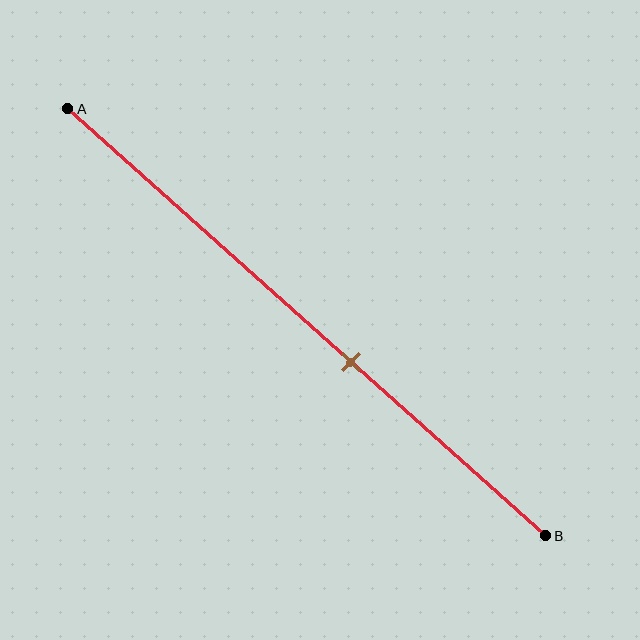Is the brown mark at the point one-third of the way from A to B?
No, the mark is at about 60% from A, not at the 33% one-third point.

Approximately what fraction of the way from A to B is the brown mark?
The brown mark is approximately 60% of the way from A to B.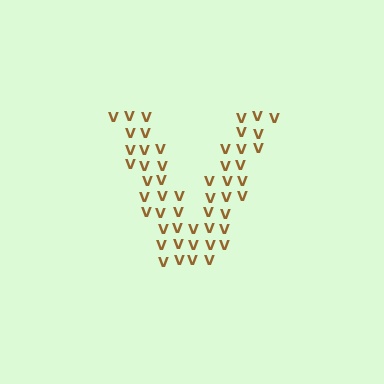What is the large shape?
The large shape is the letter V.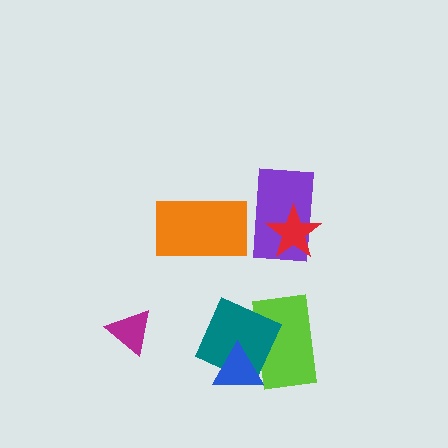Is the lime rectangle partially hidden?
Yes, it is partially covered by another shape.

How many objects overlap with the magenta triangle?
0 objects overlap with the magenta triangle.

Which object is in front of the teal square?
The blue triangle is in front of the teal square.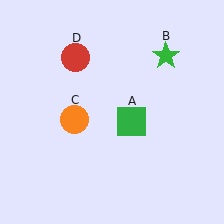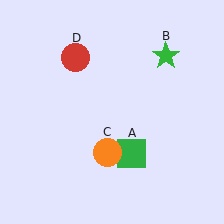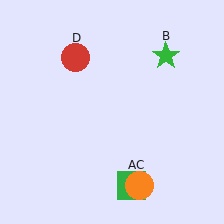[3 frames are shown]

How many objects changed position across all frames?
2 objects changed position: green square (object A), orange circle (object C).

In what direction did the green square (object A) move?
The green square (object A) moved down.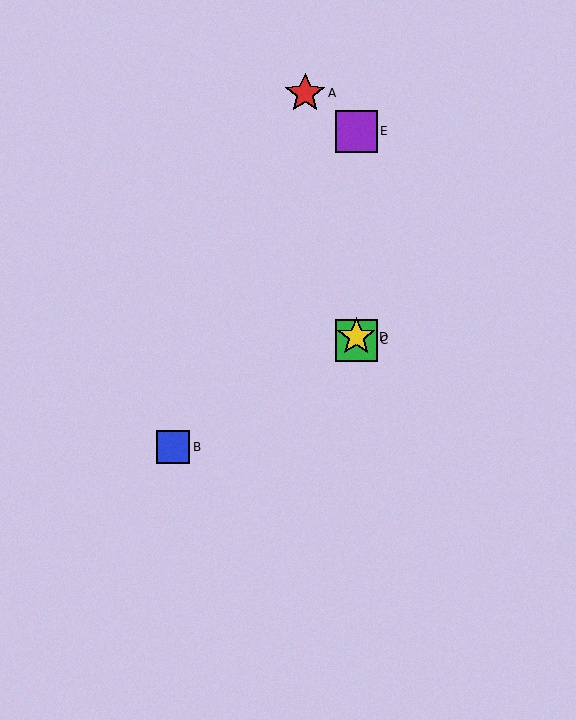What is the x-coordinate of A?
Object A is at x≈305.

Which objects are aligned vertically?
Objects C, D, E are aligned vertically.